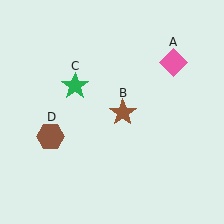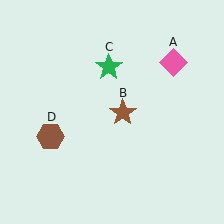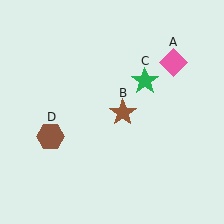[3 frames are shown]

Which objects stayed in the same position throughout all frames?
Pink diamond (object A) and brown star (object B) and brown hexagon (object D) remained stationary.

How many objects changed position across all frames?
1 object changed position: green star (object C).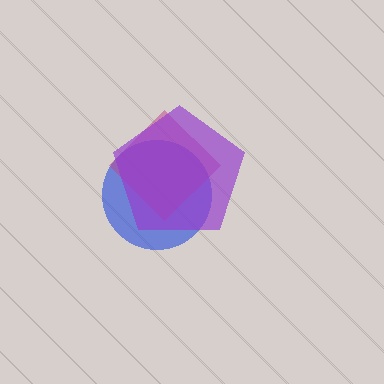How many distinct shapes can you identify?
There are 3 distinct shapes: a blue circle, a magenta diamond, a purple pentagon.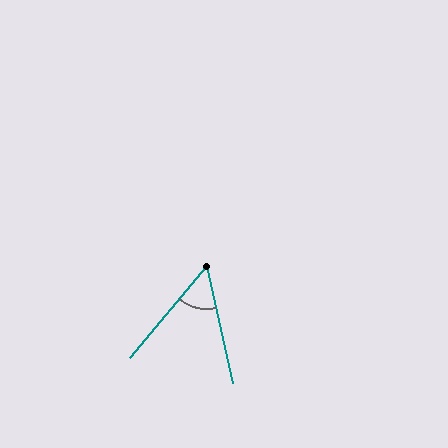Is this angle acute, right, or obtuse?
It is acute.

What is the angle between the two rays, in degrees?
Approximately 53 degrees.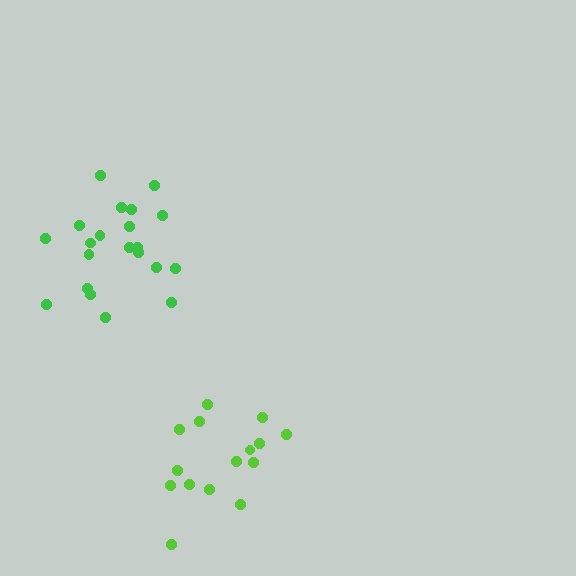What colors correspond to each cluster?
The clusters are colored: green, lime.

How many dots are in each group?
Group 1: 21 dots, Group 2: 15 dots (36 total).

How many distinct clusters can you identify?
There are 2 distinct clusters.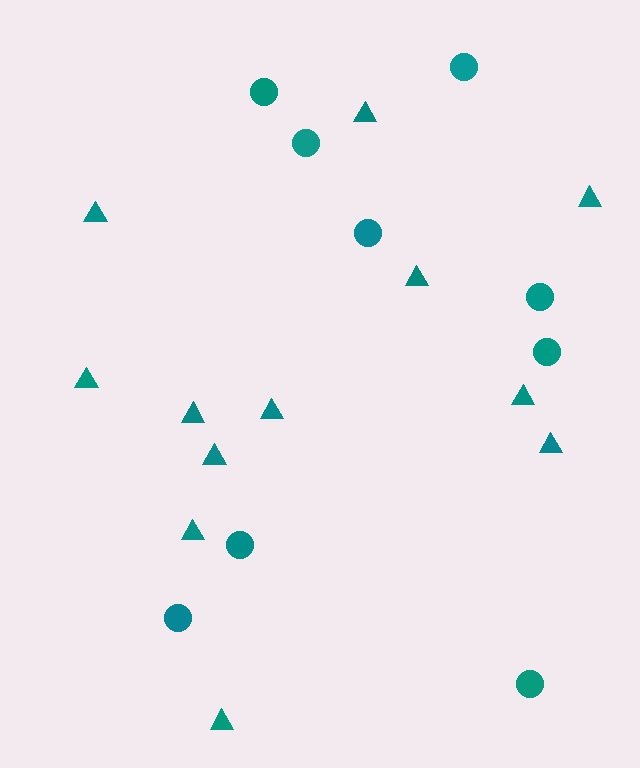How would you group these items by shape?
There are 2 groups: one group of triangles (12) and one group of circles (9).